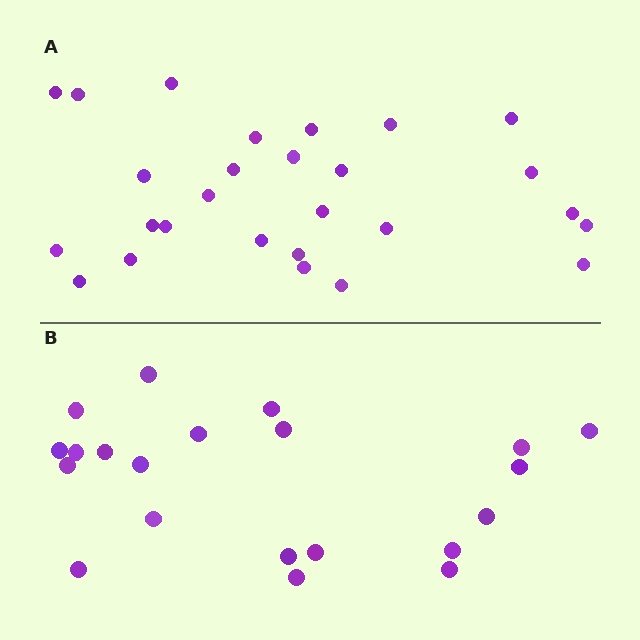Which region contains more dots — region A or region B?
Region A (the top region) has more dots.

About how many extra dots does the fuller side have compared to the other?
Region A has about 6 more dots than region B.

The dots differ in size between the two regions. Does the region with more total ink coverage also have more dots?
No. Region B has more total ink coverage because its dots are larger, but region A actually contains more individual dots. Total area can be misleading — the number of items is what matters here.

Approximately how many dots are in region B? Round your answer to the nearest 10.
About 20 dots. (The exact count is 21, which rounds to 20.)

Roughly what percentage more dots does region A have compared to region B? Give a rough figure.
About 30% more.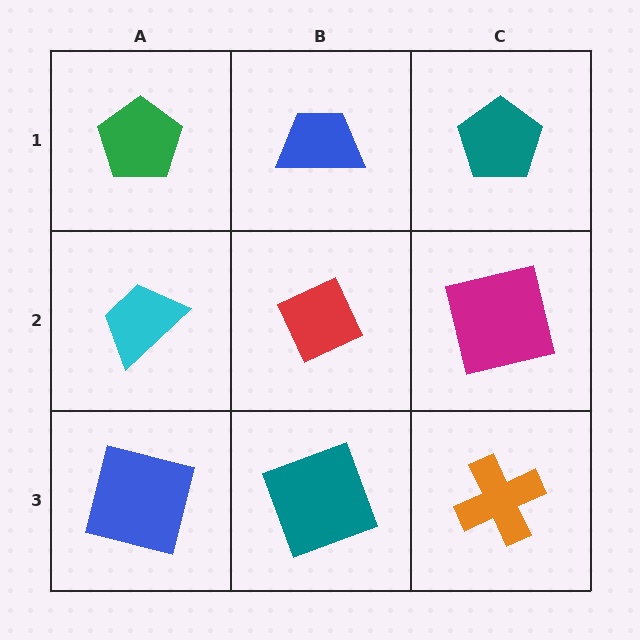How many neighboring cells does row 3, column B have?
3.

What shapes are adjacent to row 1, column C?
A magenta square (row 2, column C), a blue trapezoid (row 1, column B).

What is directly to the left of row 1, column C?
A blue trapezoid.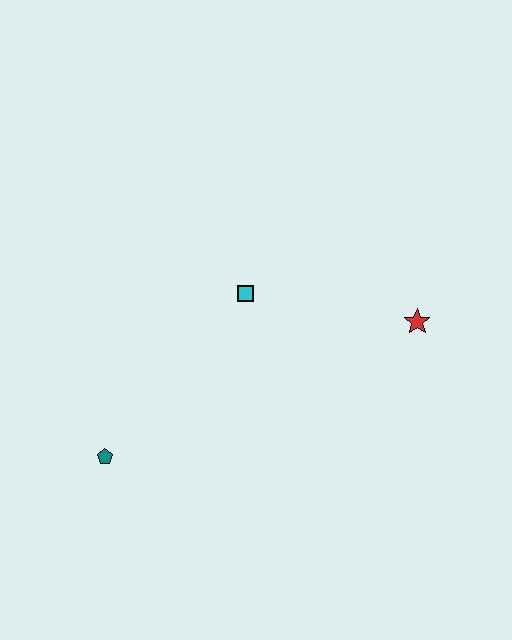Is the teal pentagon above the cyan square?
No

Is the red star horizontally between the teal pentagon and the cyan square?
No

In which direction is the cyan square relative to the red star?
The cyan square is to the left of the red star.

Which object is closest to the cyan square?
The red star is closest to the cyan square.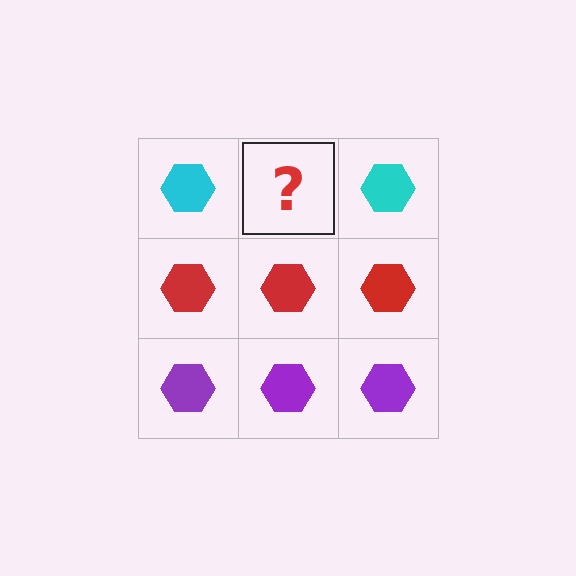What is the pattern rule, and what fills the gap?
The rule is that each row has a consistent color. The gap should be filled with a cyan hexagon.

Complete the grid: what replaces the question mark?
The question mark should be replaced with a cyan hexagon.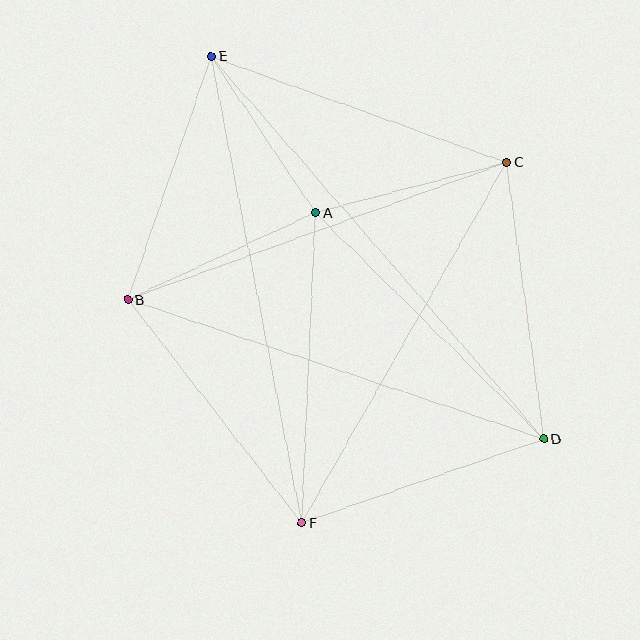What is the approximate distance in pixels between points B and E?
The distance between B and E is approximately 257 pixels.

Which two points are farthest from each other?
Points D and E are farthest from each other.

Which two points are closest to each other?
Points A and E are closest to each other.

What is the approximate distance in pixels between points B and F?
The distance between B and F is approximately 283 pixels.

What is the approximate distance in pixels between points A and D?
The distance between A and D is approximately 321 pixels.